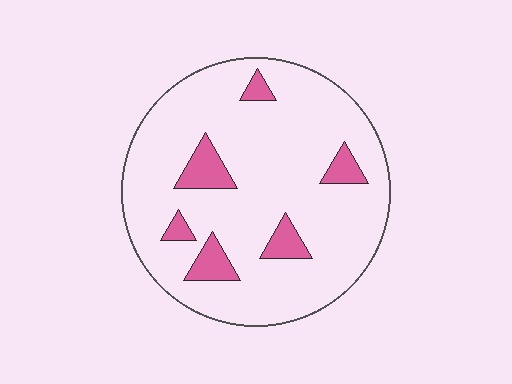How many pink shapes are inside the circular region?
6.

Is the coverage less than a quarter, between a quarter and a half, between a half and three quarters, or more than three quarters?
Less than a quarter.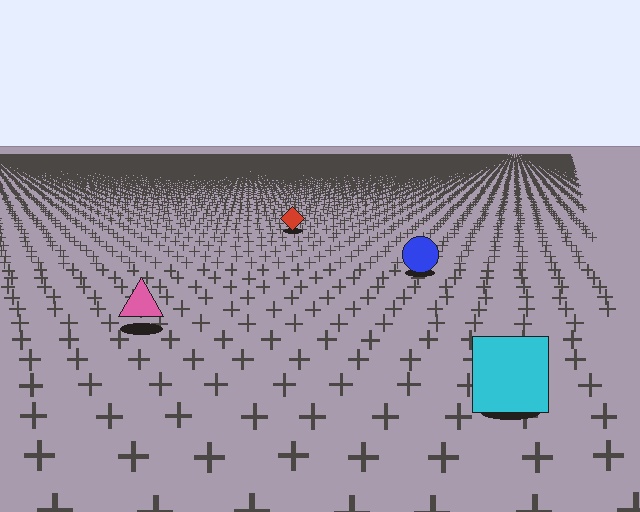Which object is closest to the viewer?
The cyan square is closest. The texture marks near it are larger and more spread out.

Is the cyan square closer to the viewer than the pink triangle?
Yes. The cyan square is closer — you can tell from the texture gradient: the ground texture is coarser near it.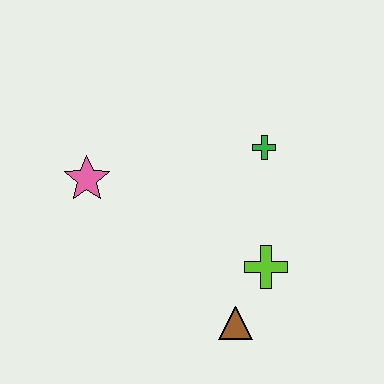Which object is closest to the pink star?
The green cross is closest to the pink star.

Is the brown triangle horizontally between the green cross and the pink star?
Yes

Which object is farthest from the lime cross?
The pink star is farthest from the lime cross.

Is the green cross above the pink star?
Yes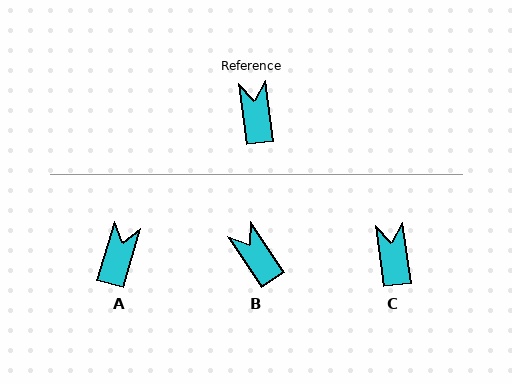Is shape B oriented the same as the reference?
No, it is off by about 26 degrees.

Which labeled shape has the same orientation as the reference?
C.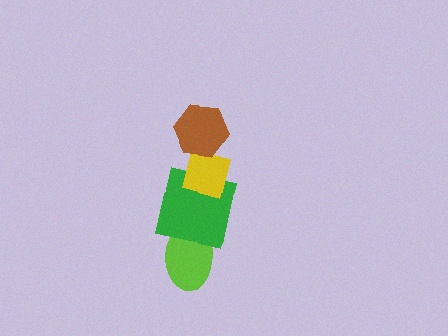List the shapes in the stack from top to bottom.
From top to bottom: the brown hexagon, the yellow square, the green square, the lime ellipse.